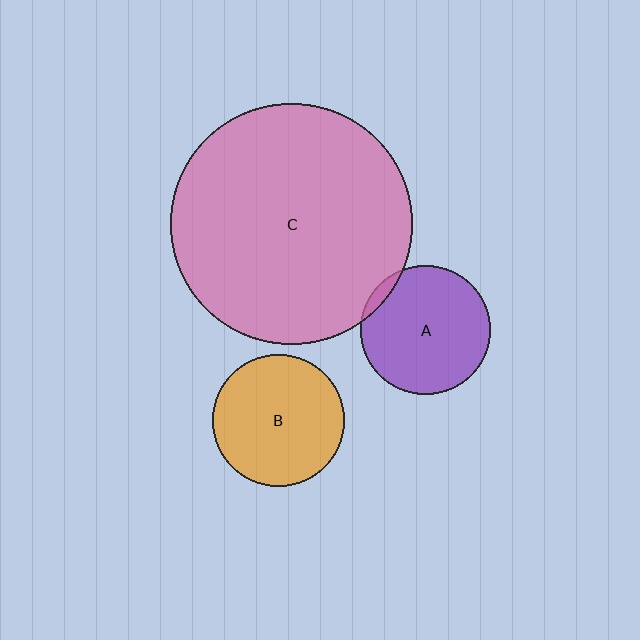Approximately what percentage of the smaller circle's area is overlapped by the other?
Approximately 5%.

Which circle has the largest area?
Circle C (pink).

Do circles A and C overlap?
Yes.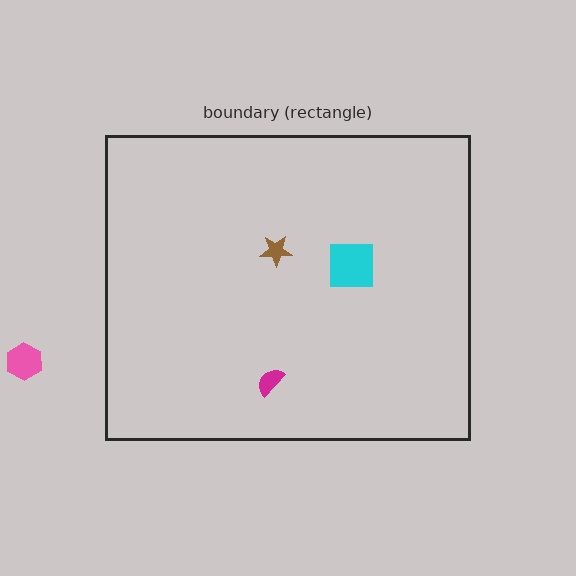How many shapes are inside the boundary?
3 inside, 1 outside.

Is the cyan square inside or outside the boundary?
Inside.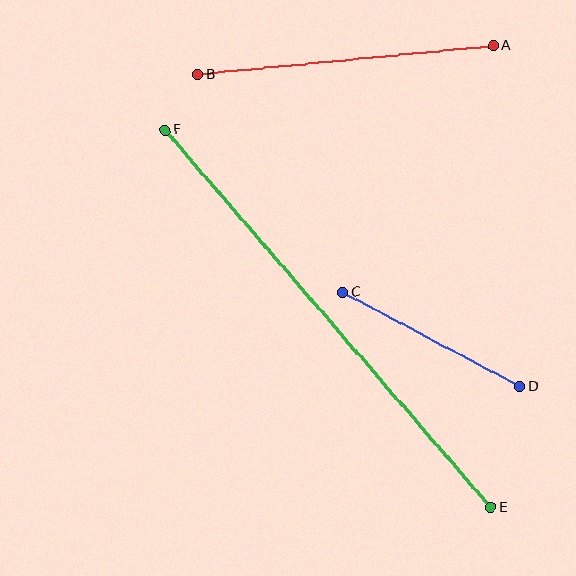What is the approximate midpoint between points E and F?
The midpoint is at approximately (328, 319) pixels.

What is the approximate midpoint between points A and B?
The midpoint is at approximately (345, 60) pixels.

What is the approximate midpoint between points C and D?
The midpoint is at approximately (432, 339) pixels.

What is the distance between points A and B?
The distance is approximately 297 pixels.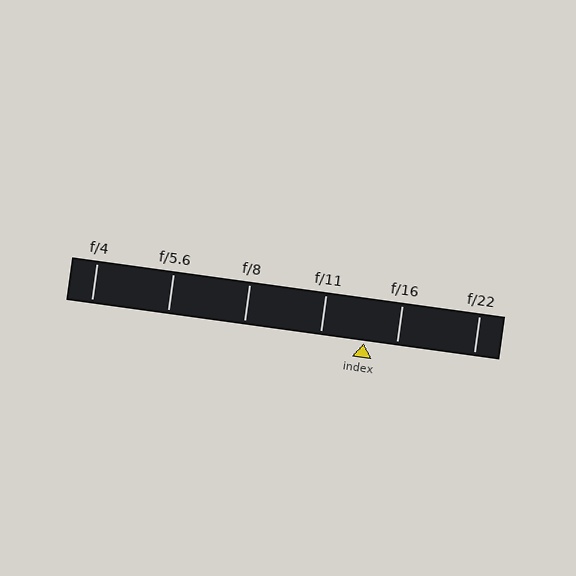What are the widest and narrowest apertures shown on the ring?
The widest aperture shown is f/4 and the narrowest is f/22.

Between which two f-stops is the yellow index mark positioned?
The index mark is between f/11 and f/16.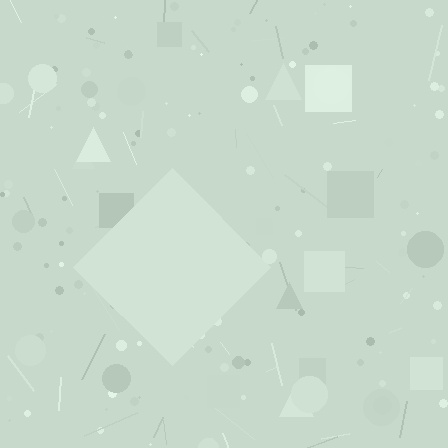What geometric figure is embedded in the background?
A diamond is embedded in the background.